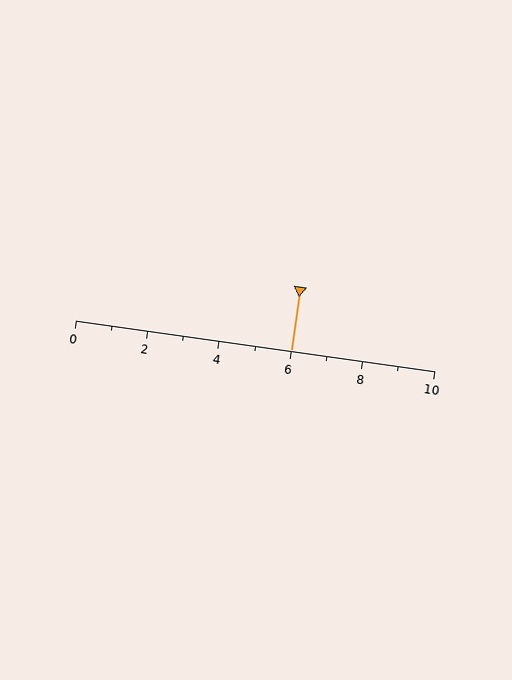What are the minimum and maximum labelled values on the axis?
The axis runs from 0 to 10.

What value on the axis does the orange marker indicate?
The marker indicates approximately 6.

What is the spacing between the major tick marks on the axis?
The major ticks are spaced 2 apart.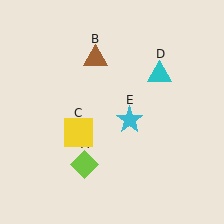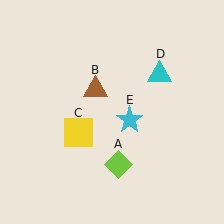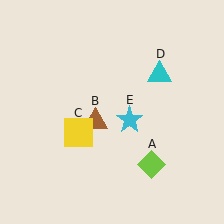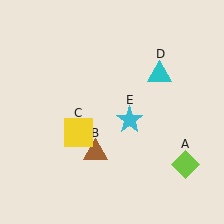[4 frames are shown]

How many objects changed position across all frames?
2 objects changed position: lime diamond (object A), brown triangle (object B).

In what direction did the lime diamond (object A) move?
The lime diamond (object A) moved right.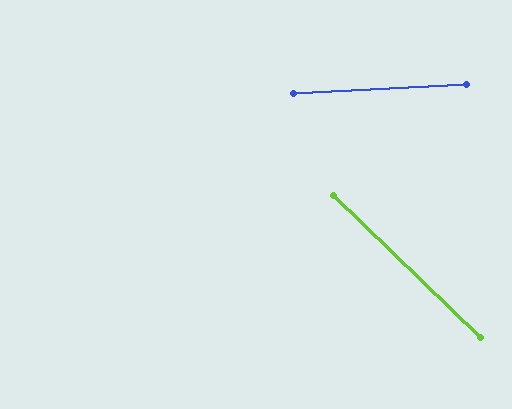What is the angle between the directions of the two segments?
Approximately 47 degrees.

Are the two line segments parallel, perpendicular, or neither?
Neither parallel nor perpendicular — they differ by about 47°.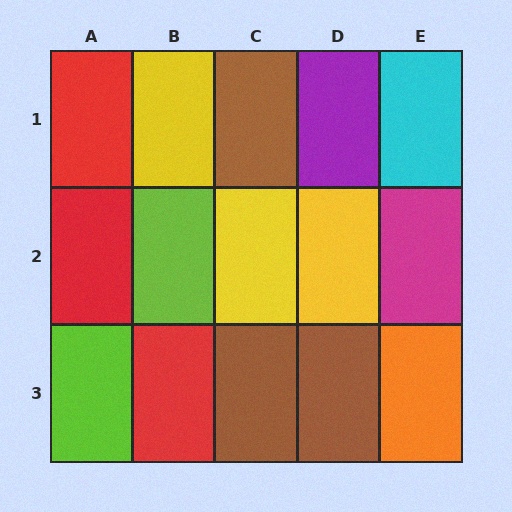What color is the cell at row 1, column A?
Red.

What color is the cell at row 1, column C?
Brown.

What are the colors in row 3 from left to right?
Lime, red, brown, brown, orange.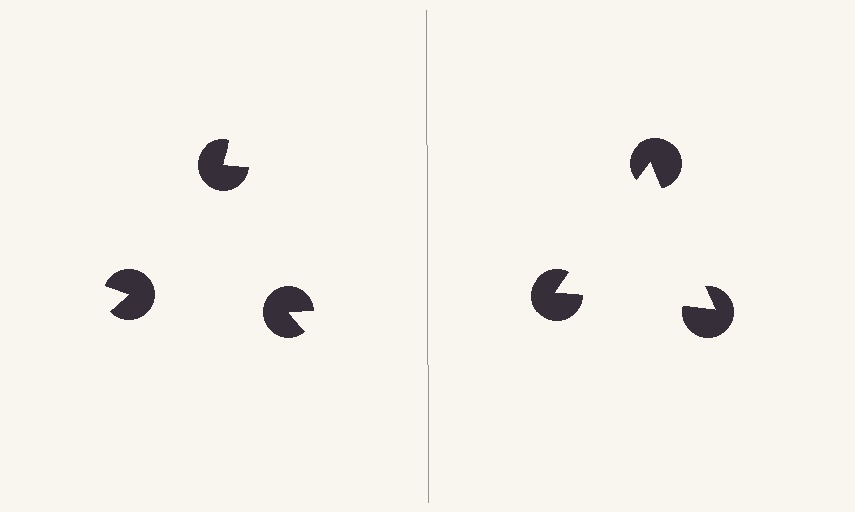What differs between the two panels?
The pac-man discs are positioned identically on both sides; only the wedge orientations differ. On the right they align to a triangle; on the left they are misaligned.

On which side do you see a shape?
An illusory triangle appears on the right side. On the left side the wedge cuts are rotated, so no coherent shape forms.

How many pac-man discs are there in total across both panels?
6 — 3 on each side.